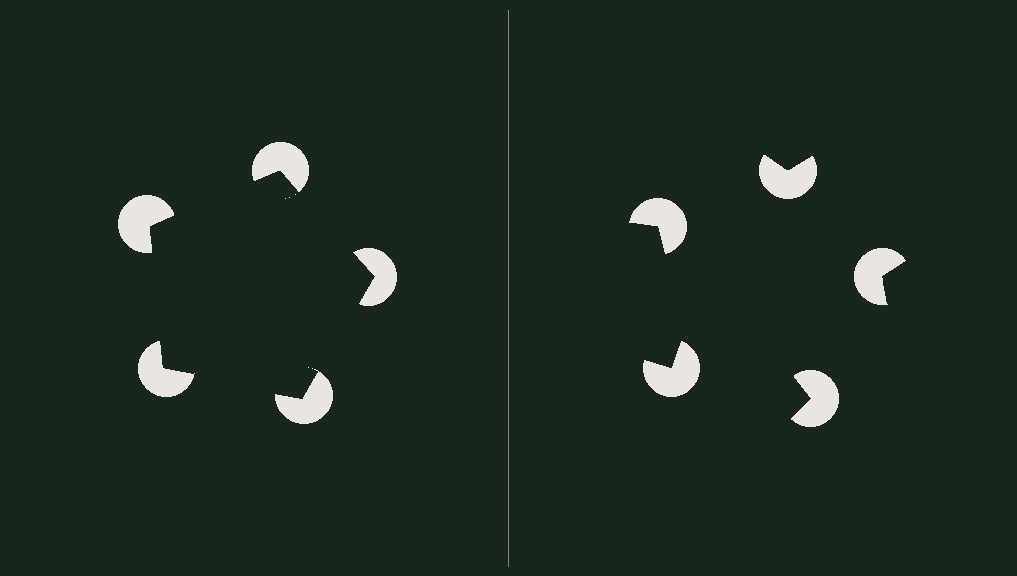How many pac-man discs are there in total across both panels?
10 — 5 on each side.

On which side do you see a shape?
An illusory pentagon appears on the left side. On the right side the wedge cuts are rotated, so no coherent shape forms.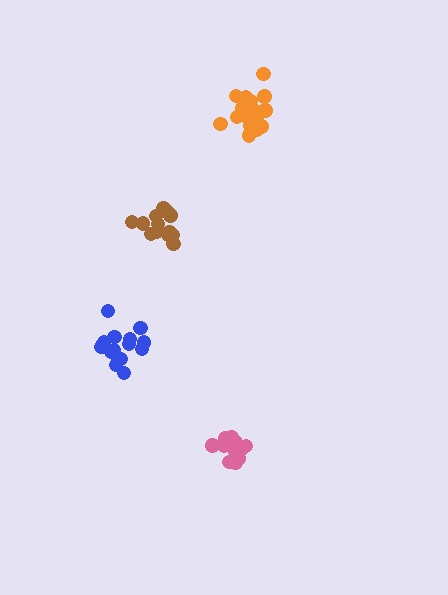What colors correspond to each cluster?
The clusters are colored: blue, pink, orange, brown.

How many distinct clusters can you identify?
There are 4 distinct clusters.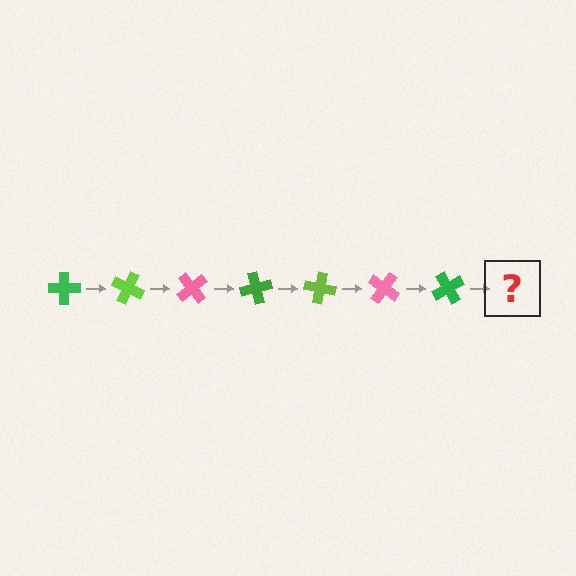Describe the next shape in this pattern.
It should be a lime cross, rotated 175 degrees from the start.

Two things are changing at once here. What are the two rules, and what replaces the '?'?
The two rules are that it rotates 25 degrees each step and the color cycles through green, lime, and pink. The '?' should be a lime cross, rotated 175 degrees from the start.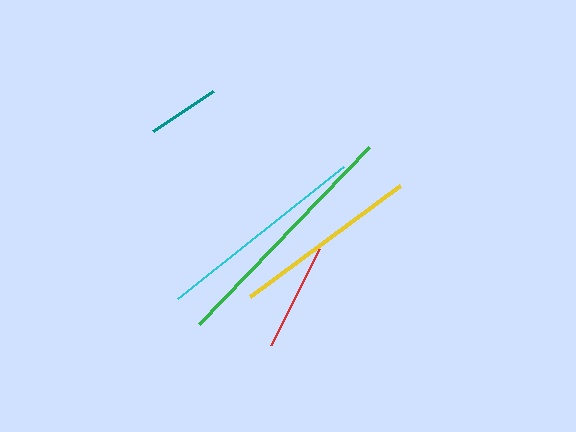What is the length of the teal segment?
The teal segment is approximately 72 pixels long.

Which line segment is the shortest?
The teal line is the shortest at approximately 72 pixels.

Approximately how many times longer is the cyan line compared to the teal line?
The cyan line is approximately 3.0 times the length of the teal line.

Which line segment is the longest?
The green line is the longest at approximately 246 pixels.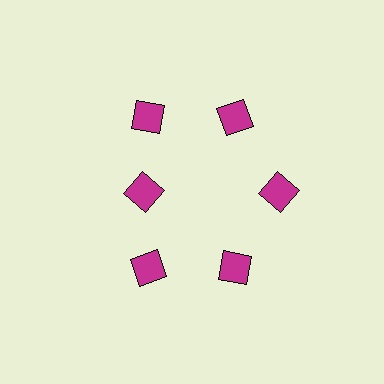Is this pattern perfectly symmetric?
No. The 6 magenta diamonds are arranged in a ring, but one element near the 9 o'clock position is pulled inward toward the center, breaking the 6-fold rotational symmetry.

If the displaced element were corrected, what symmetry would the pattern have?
It would have 6-fold rotational symmetry — the pattern would map onto itself every 60 degrees.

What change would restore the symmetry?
The symmetry would be restored by moving it outward, back onto the ring so that all 6 diamonds sit at equal angles and equal distance from the center.